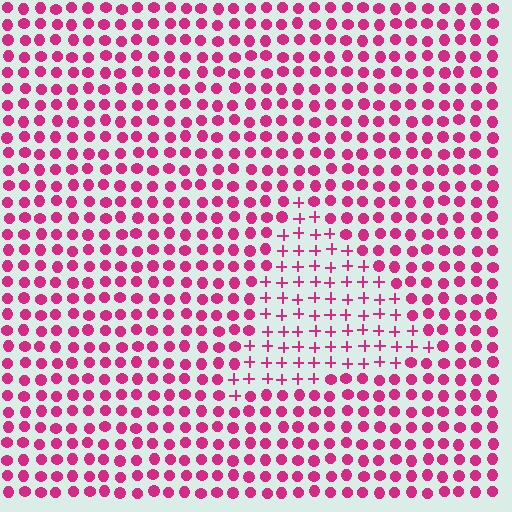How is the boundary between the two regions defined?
The boundary is defined by a change in element shape: plus signs inside vs. circles outside. All elements share the same color and spacing.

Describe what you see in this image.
The image is filled with small magenta elements arranged in a uniform grid. A triangle-shaped region contains plus signs, while the surrounding area contains circles. The boundary is defined purely by the change in element shape.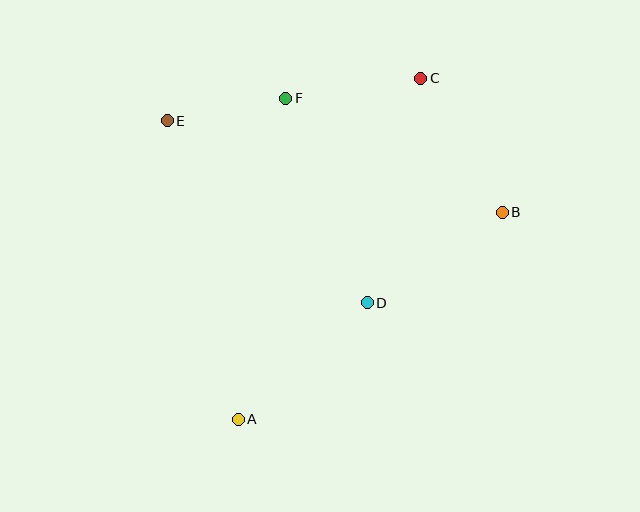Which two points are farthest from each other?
Points A and C are farthest from each other.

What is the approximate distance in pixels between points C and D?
The distance between C and D is approximately 231 pixels.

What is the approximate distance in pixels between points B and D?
The distance between B and D is approximately 162 pixels.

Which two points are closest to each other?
Points E and F are closest to each other.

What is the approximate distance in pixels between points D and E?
The distance between D and E is approximately 271 pixels.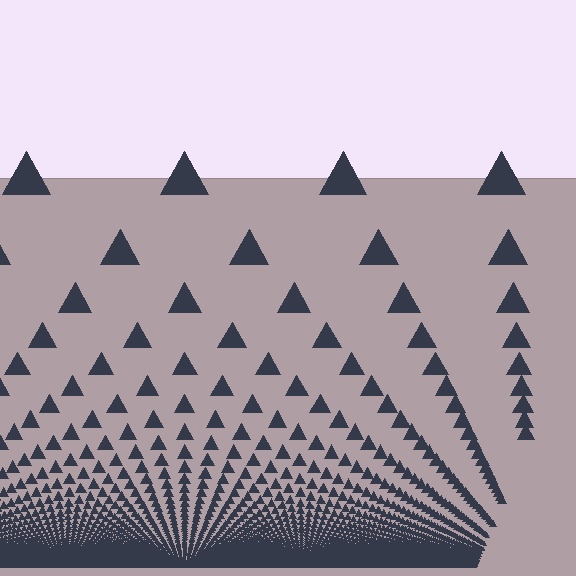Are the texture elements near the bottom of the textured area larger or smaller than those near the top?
Smaller. The gradient is inverted — elements near the bottom are smaller and denser.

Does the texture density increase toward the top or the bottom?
Density increases toward the bottom.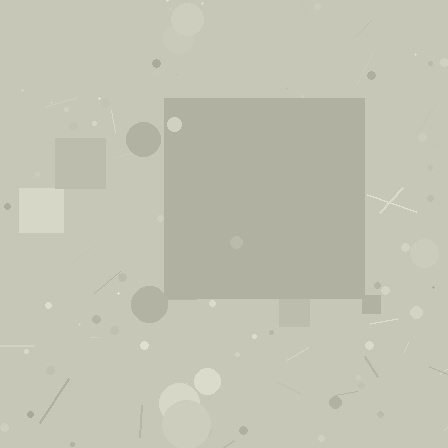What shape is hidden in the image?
A square is hidden in the image.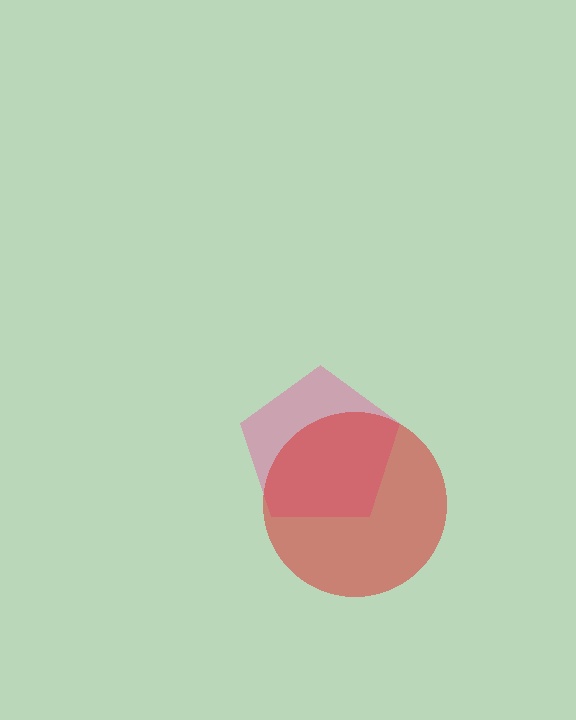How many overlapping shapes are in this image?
There are 2 overlapping shapes in the image.